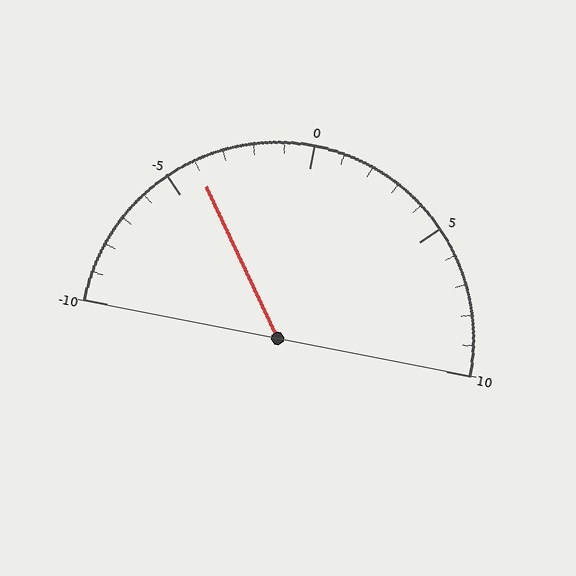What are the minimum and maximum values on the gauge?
The gauge ranges from -10 to 10.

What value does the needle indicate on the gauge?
The needle indicates approximately -4.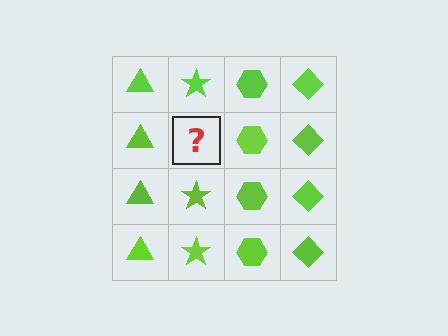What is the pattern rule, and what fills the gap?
The rule is that each column has a consistent shape. The gap should be filled with a lime star.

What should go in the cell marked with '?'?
The missing cell should contain a lime star.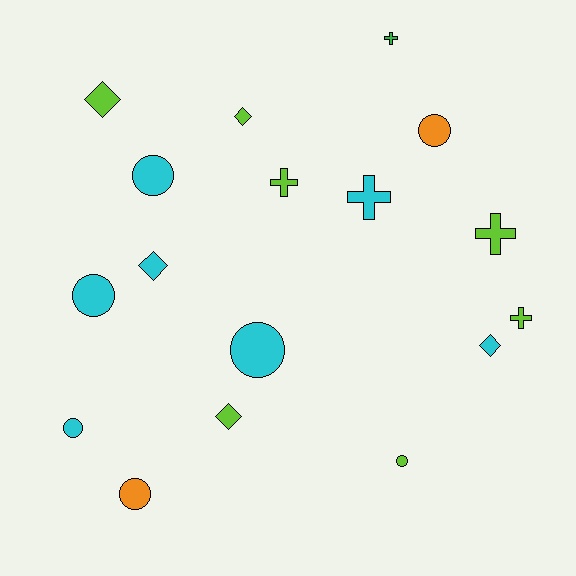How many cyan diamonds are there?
There are 2 cyan diamonds.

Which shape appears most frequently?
Circle, with 7 objects.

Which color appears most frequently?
Lime, with 7 objects.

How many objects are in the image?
There are 17 objects.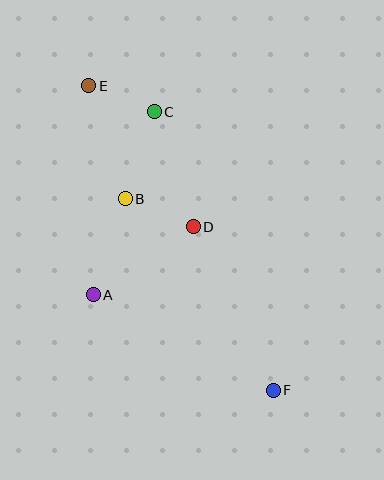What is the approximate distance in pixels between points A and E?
The distance between A and E is approximately 209 pixels.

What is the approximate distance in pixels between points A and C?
The distance between A and C is approximately 193 pixels.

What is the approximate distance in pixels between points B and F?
The distance between B and F is approximately 242 pixels.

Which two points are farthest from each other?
Points E and F are farthest from each other.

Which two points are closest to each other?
Points C and E are closest to each other.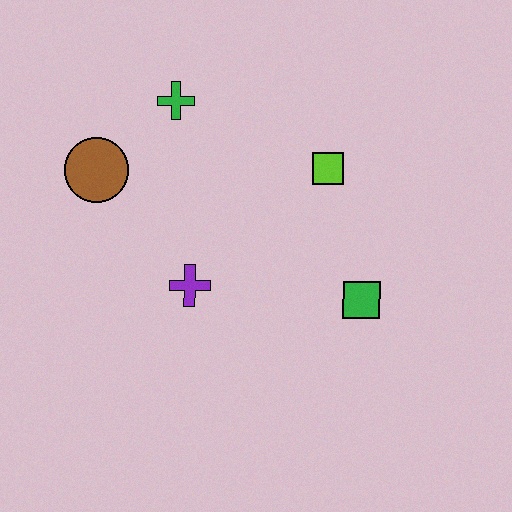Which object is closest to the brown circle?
The green cross is closest to the brown circle.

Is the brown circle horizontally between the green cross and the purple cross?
No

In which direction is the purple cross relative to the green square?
The purple cross is to the left of the green square.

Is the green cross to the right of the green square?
No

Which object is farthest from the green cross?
The green square is farthest from the green cross.